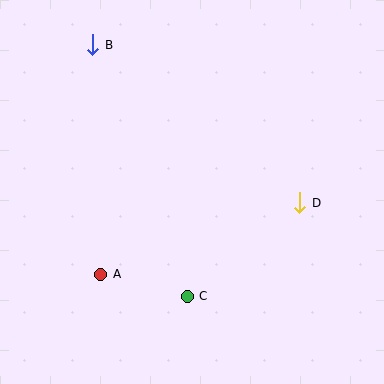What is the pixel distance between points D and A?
The distance between D and A is 211 pixels.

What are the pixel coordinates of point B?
Point B is at (93, 45).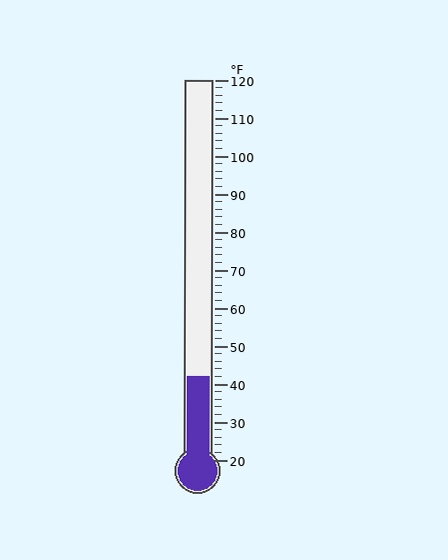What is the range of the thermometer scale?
The thermometer scale ranges from 20°F to 120°F.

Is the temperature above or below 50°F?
The temperature is below 50°F.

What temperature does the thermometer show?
The thermometer shows approximately 42°F.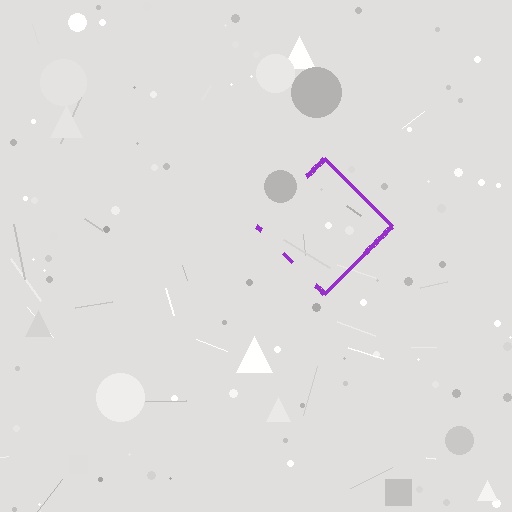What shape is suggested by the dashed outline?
The dashed outline suggests a diamond.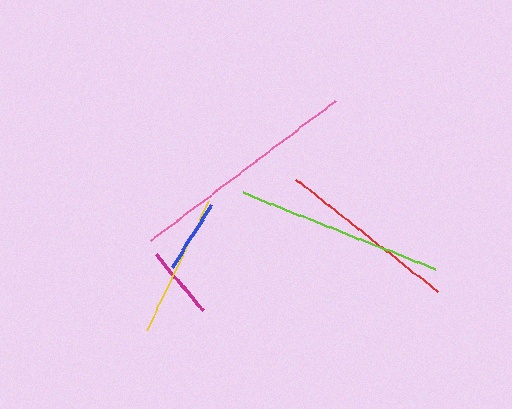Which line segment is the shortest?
The magenta line is the shortest at approximately 73 pixels.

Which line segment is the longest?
The pink line is the longest at approximately 231 pixels.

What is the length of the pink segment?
The pink segment is approximately 231 pixels long.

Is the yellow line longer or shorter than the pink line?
The pink line is longer than the yellow line.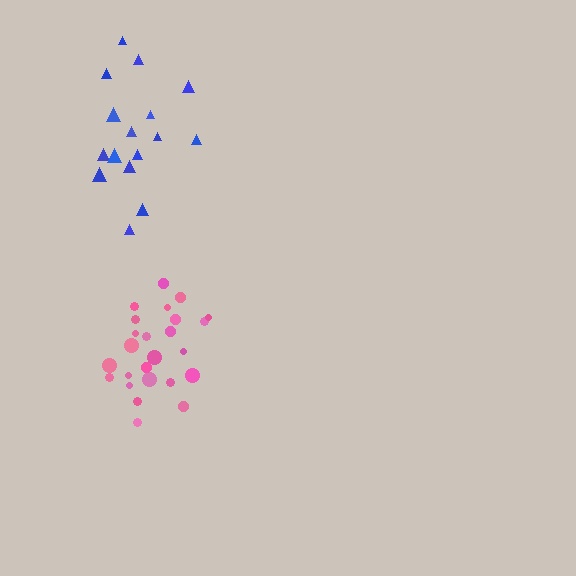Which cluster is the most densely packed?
Pink.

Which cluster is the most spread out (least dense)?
Blue.